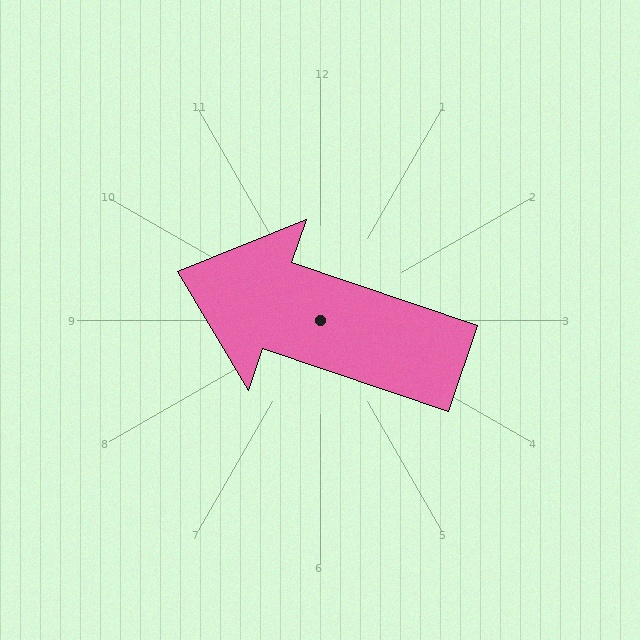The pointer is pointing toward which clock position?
Roughly 10 o'clock.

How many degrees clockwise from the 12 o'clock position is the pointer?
Approximately 289 degrees.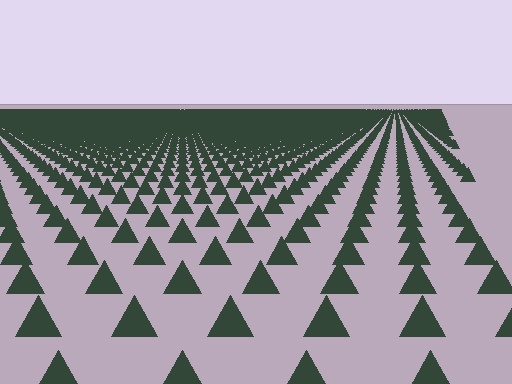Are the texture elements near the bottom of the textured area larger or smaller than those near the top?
Larger. Near the bottom, elements are closer to the viewer and appear at a bigger on-screen size.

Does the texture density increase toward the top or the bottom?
Density increases toward the top.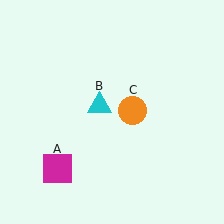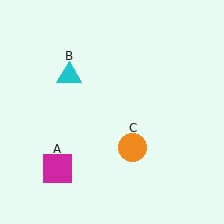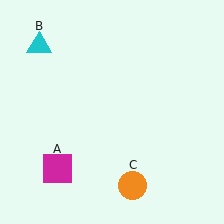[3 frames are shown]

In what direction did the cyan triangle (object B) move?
The cyan triangle (object B) moved up and to the left.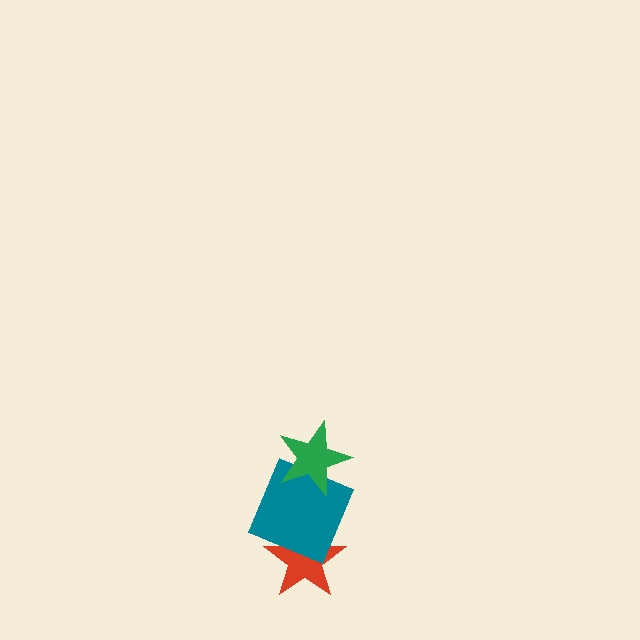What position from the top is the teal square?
The teal square is 2nd from the top.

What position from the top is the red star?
The red star is 3rd from the top.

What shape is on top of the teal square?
The green star is on top of the teal square.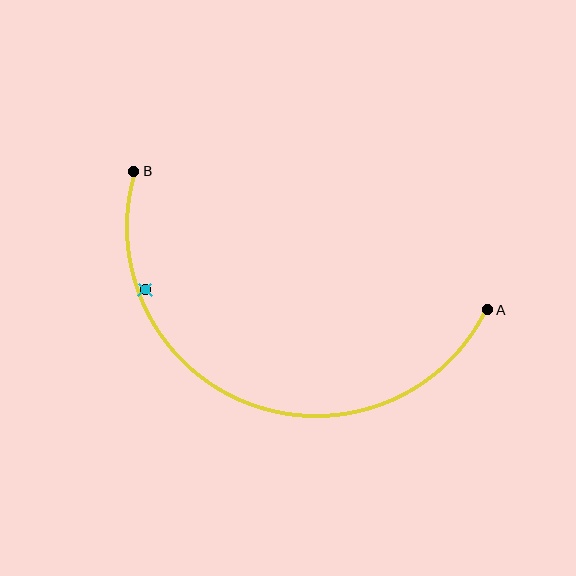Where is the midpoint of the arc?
The arc midpoint is the point on the curve farthest from the straight line joining A and B. It sits below that line.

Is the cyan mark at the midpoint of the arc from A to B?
No — the cyan mark does not lie on the arc at all. It sits slightly inside the curve.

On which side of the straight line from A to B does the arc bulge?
The arc bulges below the straight line connecting A and B.